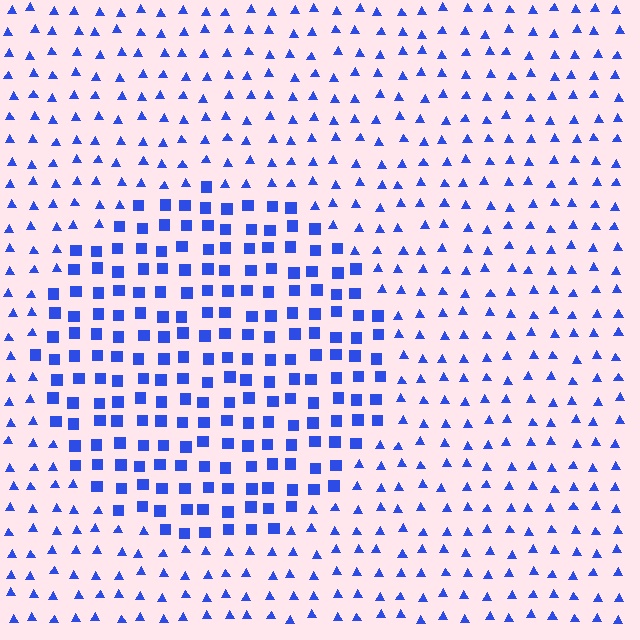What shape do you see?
I see a circle.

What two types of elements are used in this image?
The image uses squares inside the circle region and triangles outside it.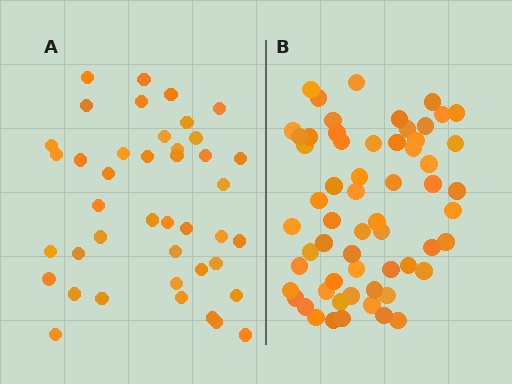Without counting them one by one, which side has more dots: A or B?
Region B (the right region) has more dots.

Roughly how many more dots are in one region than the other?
Region B has approximately 20 more dots than region A.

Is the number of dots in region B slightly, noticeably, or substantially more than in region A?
Region B has noticeably more, but not dramatically so. The ratio is roughly 1.4 to 1.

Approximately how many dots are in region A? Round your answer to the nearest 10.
About 40 dots. (The exact count is 42, which rounds to 40.)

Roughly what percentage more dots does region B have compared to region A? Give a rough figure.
About 45% more.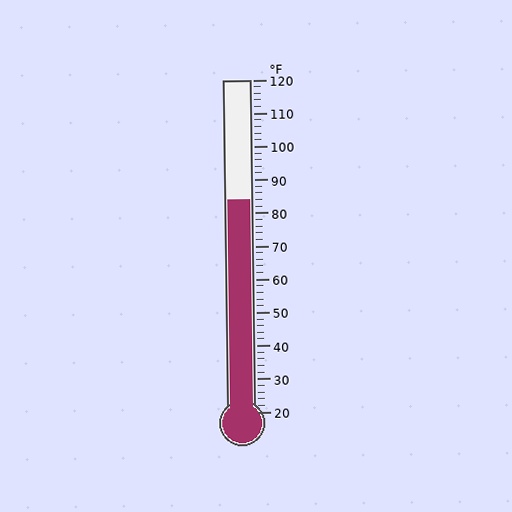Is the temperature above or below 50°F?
The temperature is above 50°F.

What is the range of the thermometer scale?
The thermometer scale ranges from 20°F to 120°F.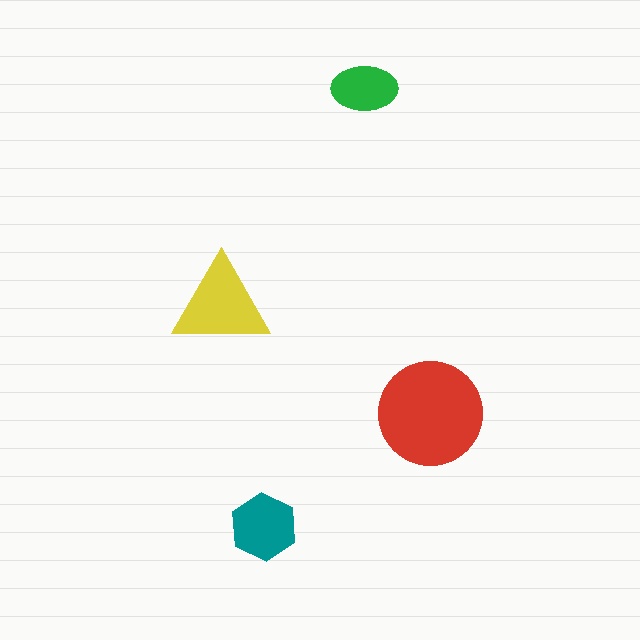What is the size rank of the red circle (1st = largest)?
1st.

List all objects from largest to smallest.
The red circle, the yellow triangle, the teal hexagon, the green ellipse.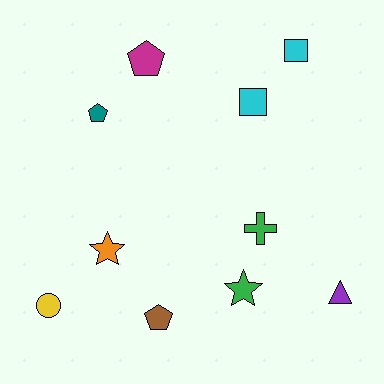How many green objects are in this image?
There are 2 green objects.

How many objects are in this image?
There are 10 objects.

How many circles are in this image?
There is 1 circle.